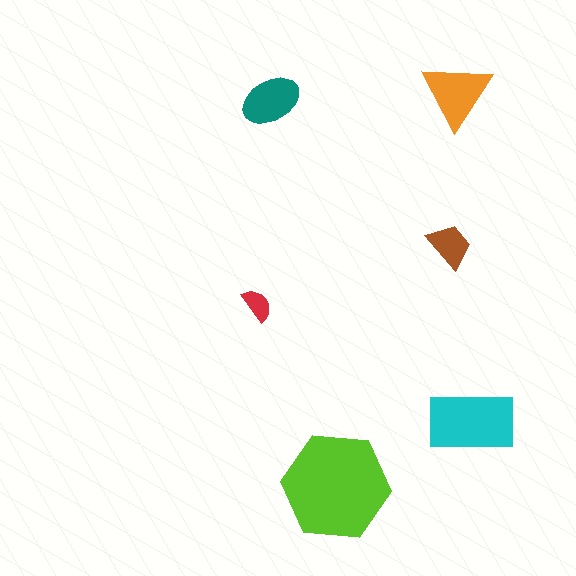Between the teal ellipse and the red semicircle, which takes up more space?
The teal ellipse.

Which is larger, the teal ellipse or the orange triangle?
The orange triangle.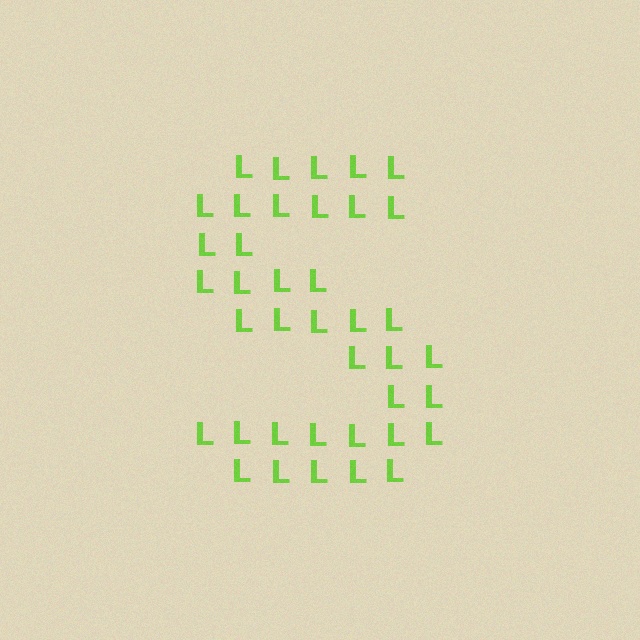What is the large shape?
The large shape is the letter S.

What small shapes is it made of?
It is made of small letter L's.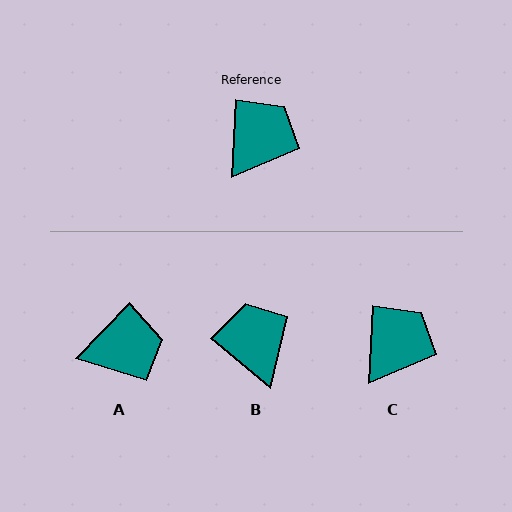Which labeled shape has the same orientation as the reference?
C.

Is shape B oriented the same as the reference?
No, it is off by about 53 degrees.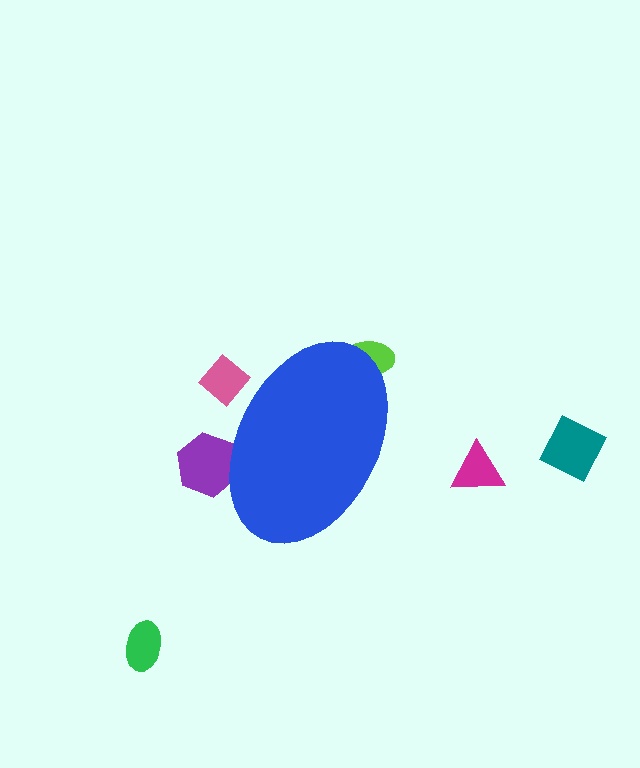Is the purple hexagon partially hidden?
Yes, the purple hexagon is partially hidden behind the blue ellipse.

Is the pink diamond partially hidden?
Yes, the pink diamond is partially hidden behind the blue ellipse.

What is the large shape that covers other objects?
A blue ellipse.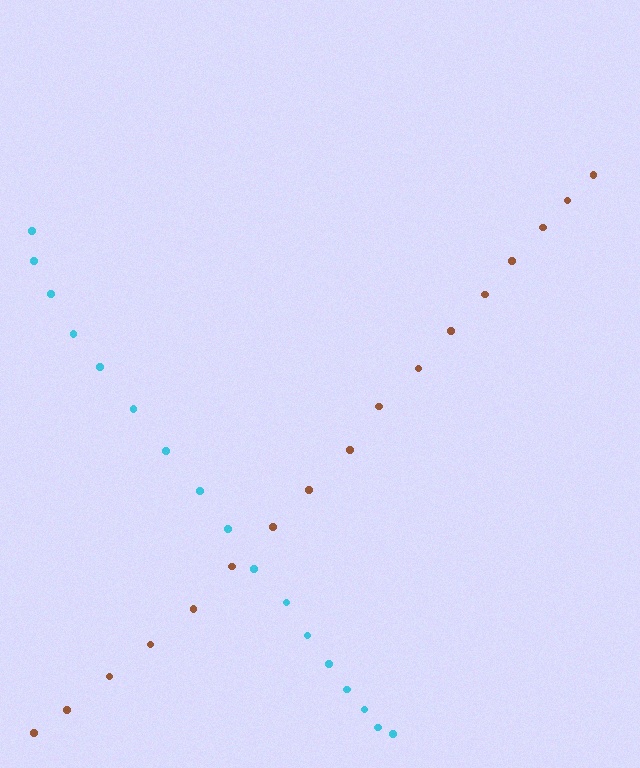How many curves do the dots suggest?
There are 2 distinct paths.